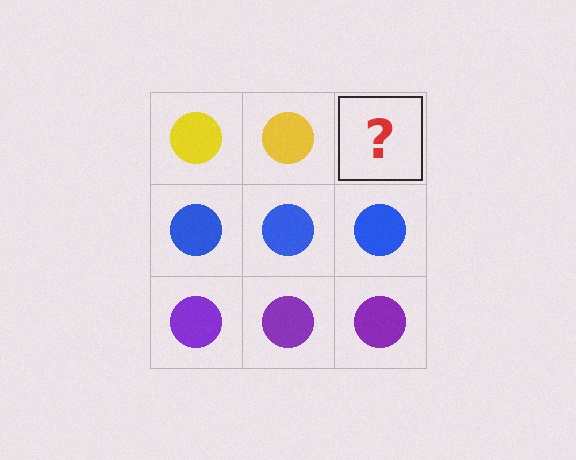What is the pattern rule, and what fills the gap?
The rule is that each row has a consistent color. The gap should be filled with a yellow circle.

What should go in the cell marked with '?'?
The missing cell should contain a yellow circle.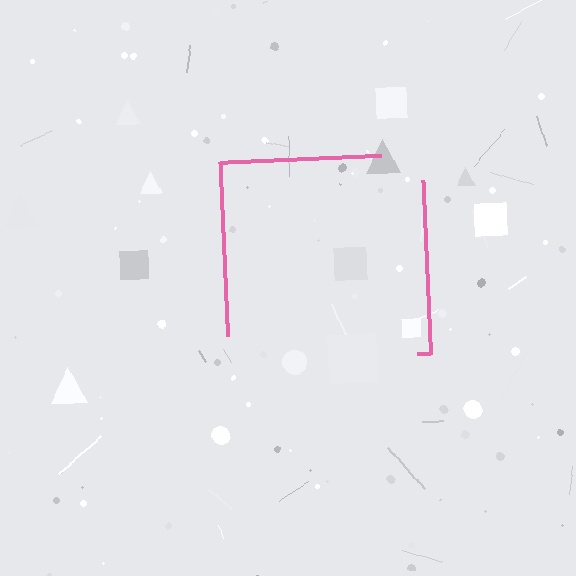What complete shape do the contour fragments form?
The contour fragments form a square.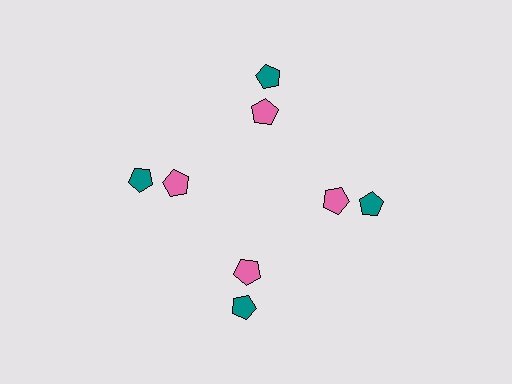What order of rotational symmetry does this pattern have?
This pattern has 4-fold rotational symmetry.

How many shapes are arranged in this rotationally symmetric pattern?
There are 8 shapes, arranged in 4 groups of 2.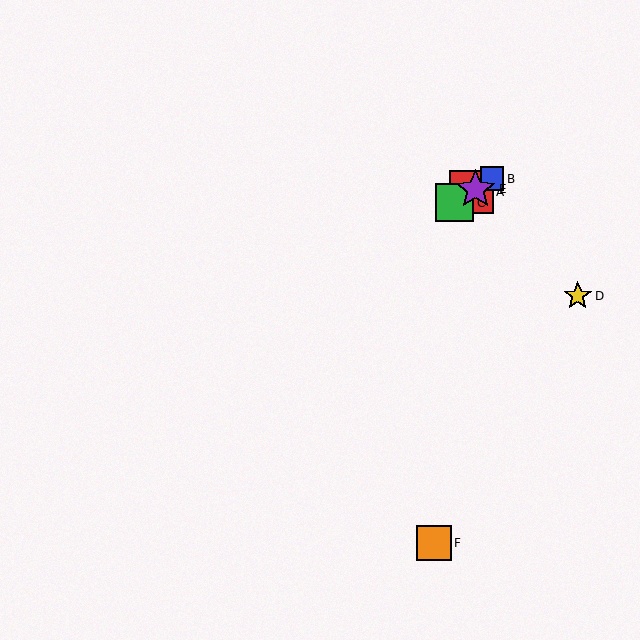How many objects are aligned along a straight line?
4 objects (A, B, C, E) are aligned along a straight line.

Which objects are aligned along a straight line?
Objects A, B, C, E are aligned along a straight line.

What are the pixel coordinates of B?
Object B is at (492, 179).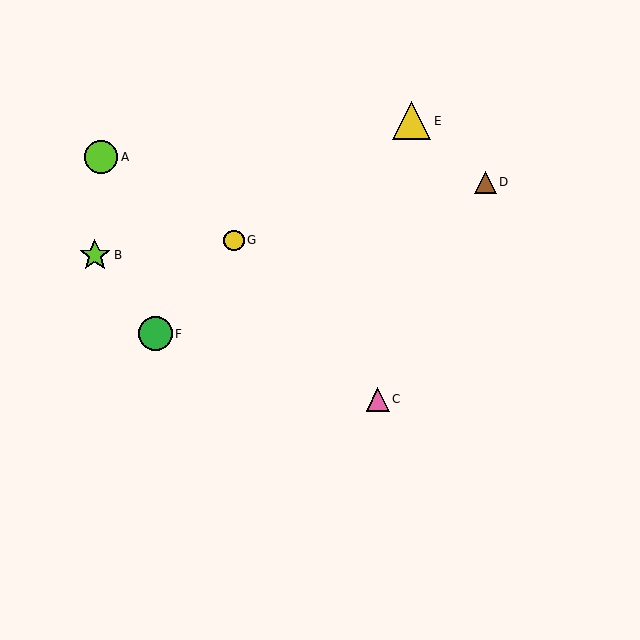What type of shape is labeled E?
Shape E is a yellow triangle.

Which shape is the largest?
The yellow triangle (labeled E) is the largest.